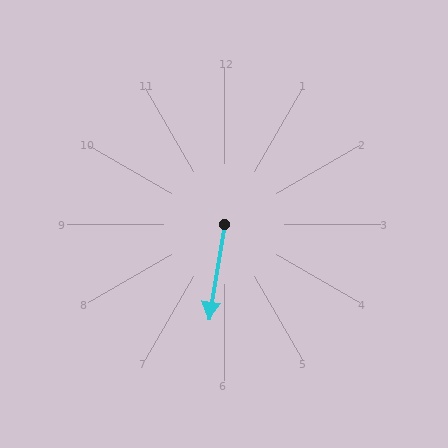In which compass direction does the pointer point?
South.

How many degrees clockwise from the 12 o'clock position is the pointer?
Approximately 189 degrees.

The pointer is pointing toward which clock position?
Roughly 6 o'clock.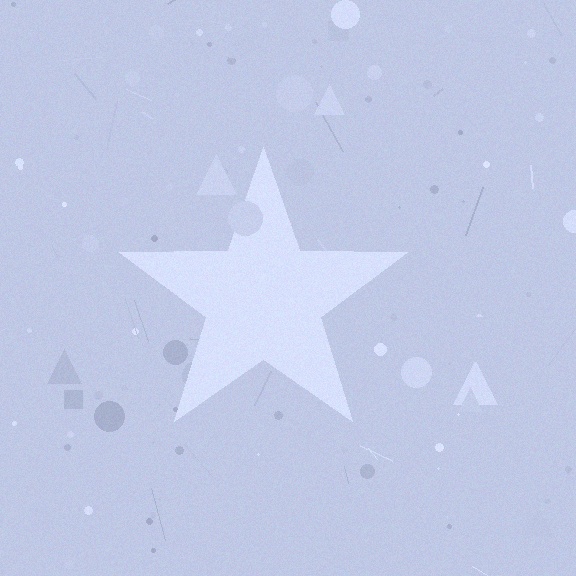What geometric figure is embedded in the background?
A star is embedded in the background.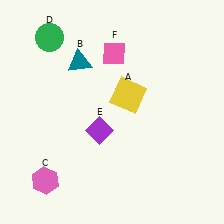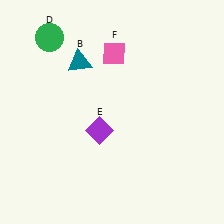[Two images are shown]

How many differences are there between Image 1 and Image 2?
There are 2 differences between the two images.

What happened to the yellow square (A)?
The yellow square (A) was removed in Image 2. It was in the top-right area of Image 1.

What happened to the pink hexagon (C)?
The pink hexagon (C) was removed in Image 2. It was in the bottom-left area of Image 1.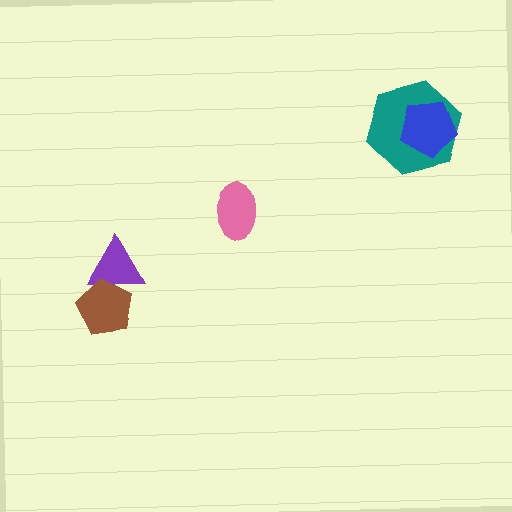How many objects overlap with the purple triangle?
1 object overlaps with the purple triangle.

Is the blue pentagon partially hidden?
No, no other shape covers it.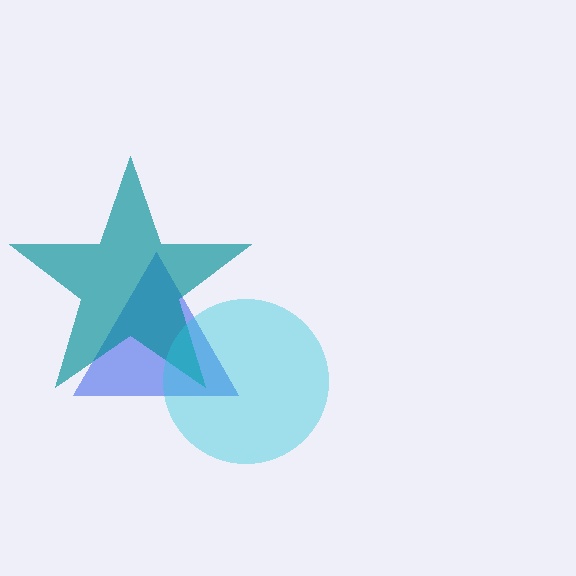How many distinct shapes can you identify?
There are 3 distinct shapes: a blue triangle, a teal star, a cyan circle.